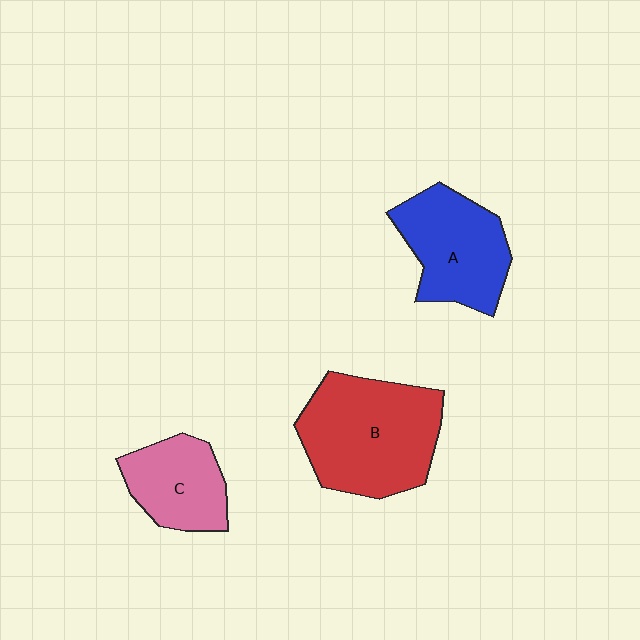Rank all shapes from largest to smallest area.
From largest to smallest: B (red), A (blue), C (pink).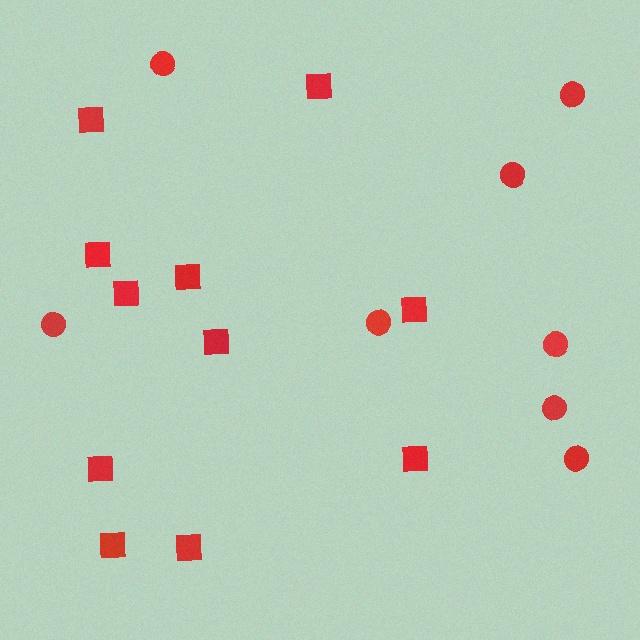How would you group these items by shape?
There are 2 groups: one group of squares (11) and one group of circles (8).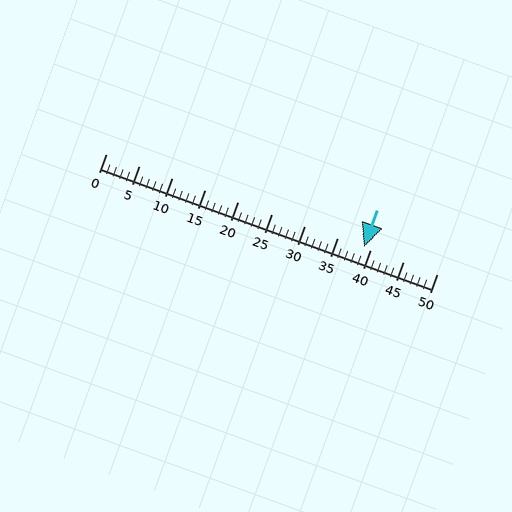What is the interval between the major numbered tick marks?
The major tick marks are spaced 5 units apart.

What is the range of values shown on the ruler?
The ruler shows values from 0 to 50.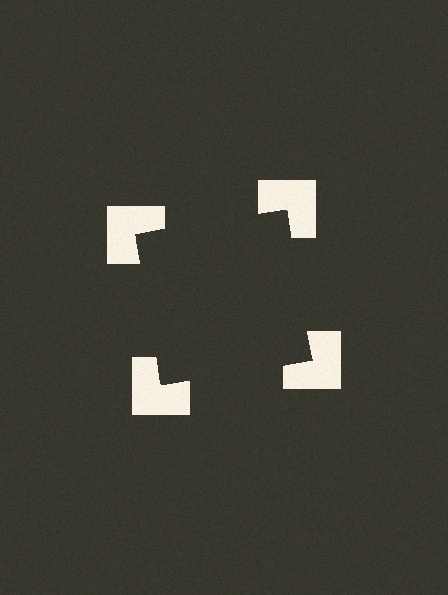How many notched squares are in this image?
There are 4 — one at each vertex of the illusory square.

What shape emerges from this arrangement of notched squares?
An illusory square — its edges are inferred from the aligned wedge cuts in the notched squares, not physically drawn.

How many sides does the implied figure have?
4 sides.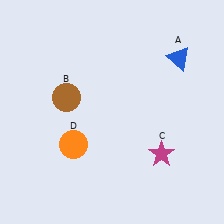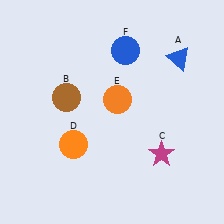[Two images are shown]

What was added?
An orange circle (E), a blue circle (F) were added in Image 2.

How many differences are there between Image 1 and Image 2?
There are 2 differences between the two images.